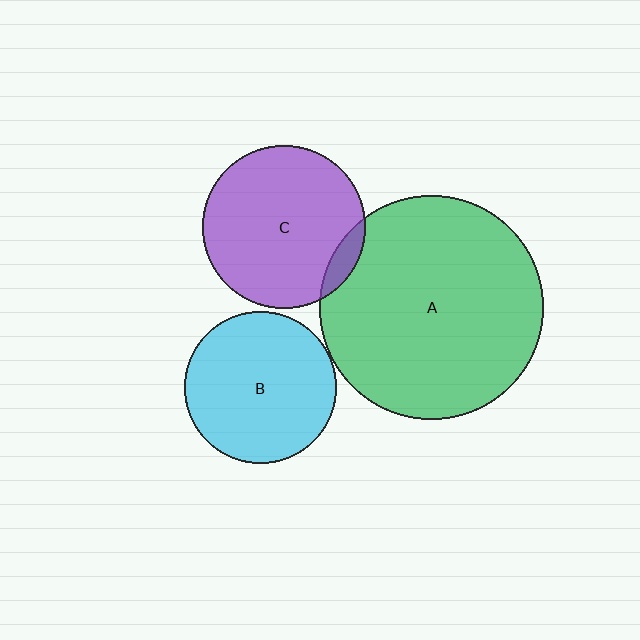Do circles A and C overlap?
Yes.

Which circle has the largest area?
Circle A (green).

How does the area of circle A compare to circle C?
Approximately 1.9 times.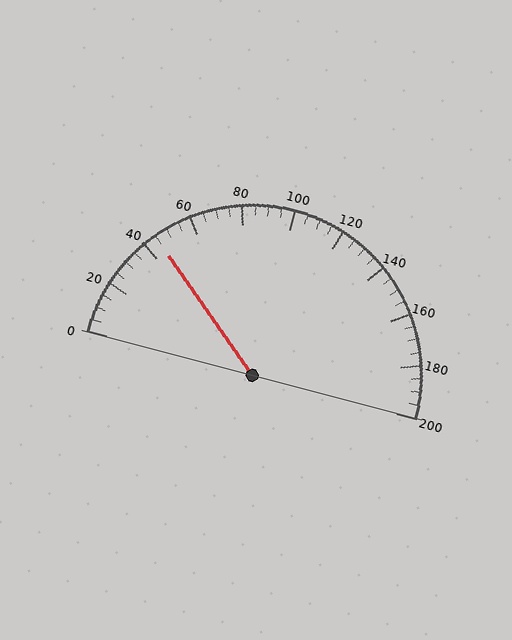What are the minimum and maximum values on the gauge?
The gauge ranges from 0 to 200.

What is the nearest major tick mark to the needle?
The nearest major tick mark is 40.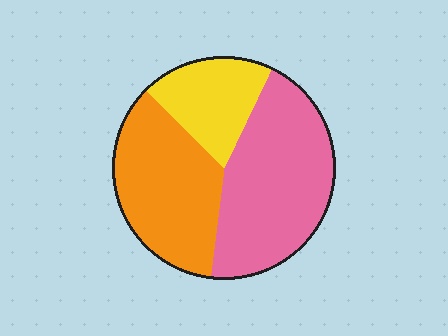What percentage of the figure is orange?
Orange takes up between a quarter and a half of the figure.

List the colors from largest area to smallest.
From largest to smallest: pink, orange, yellow.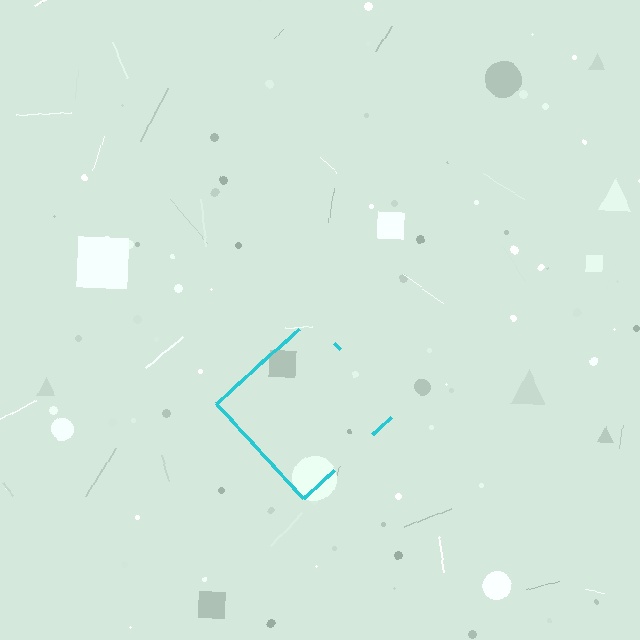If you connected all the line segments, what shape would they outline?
They would outline a diamond.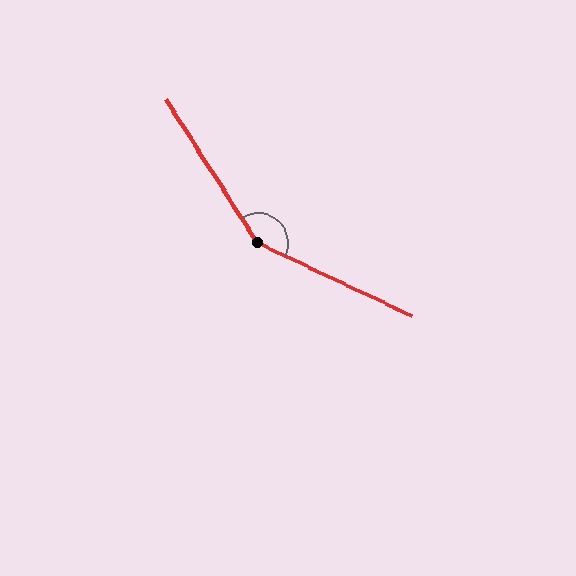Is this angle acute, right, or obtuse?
It is obtuse.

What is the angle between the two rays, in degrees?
Approximately 148 degrees.